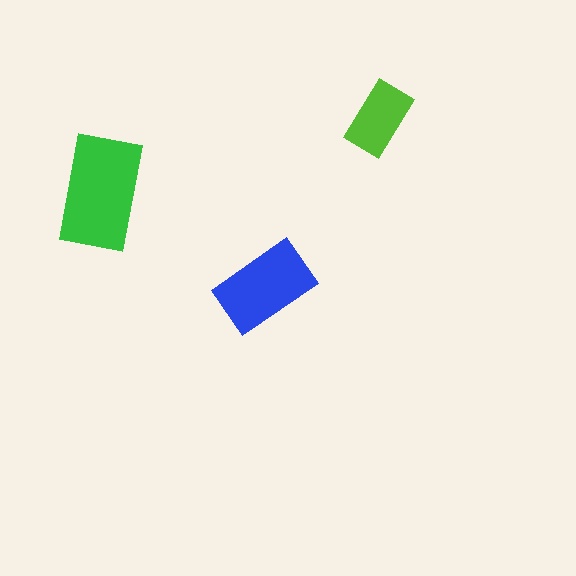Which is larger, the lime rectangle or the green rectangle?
The green one.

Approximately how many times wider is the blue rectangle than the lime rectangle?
About 1.5 times wider.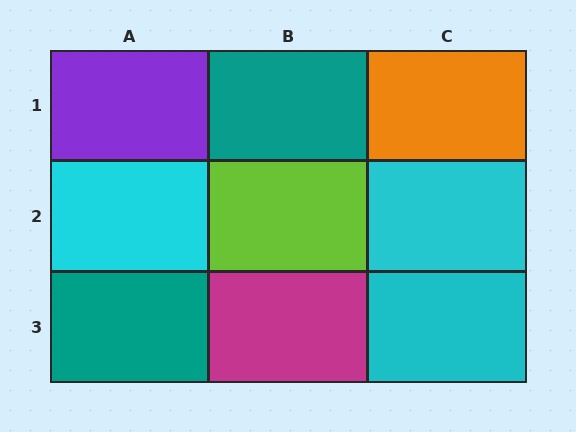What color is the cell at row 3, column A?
Teal.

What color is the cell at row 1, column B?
Teal.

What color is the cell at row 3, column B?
Magenta.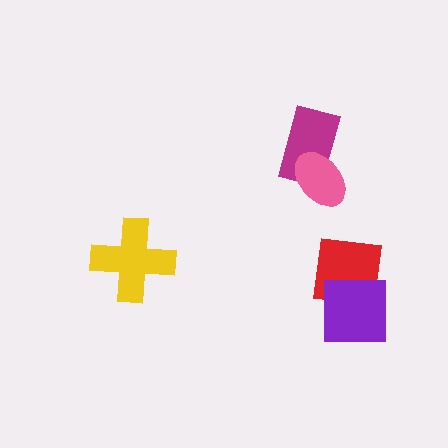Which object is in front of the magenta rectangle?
The pink ellipse is in front of the magenta rectangle.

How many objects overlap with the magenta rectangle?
1 object overlaps with the magenta rectangle.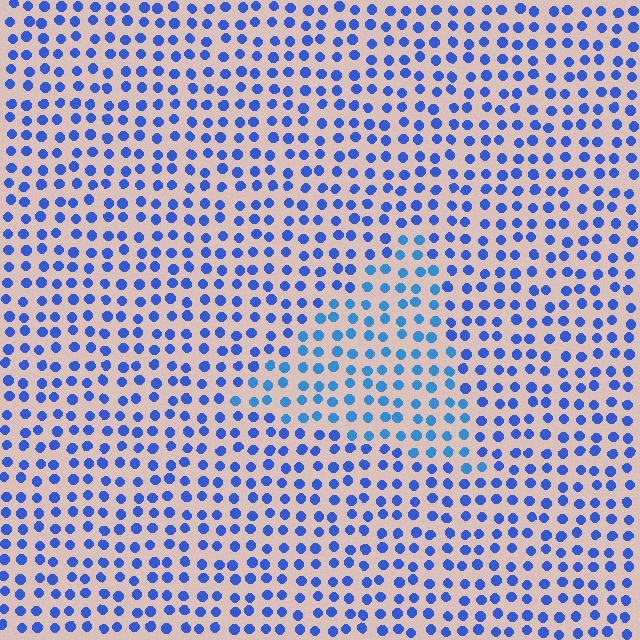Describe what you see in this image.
The image is filled with small blue elements in a uniform arrangement. A triangle-shaped region is visible where the elements are tinted to a slightly different hue, forming a subtle color boundary.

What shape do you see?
I see a triangle.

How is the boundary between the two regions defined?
The boundary is defined purely by a slight shift in hue (about 20 degrees). Spacing, size, and orientation are identical on both sides.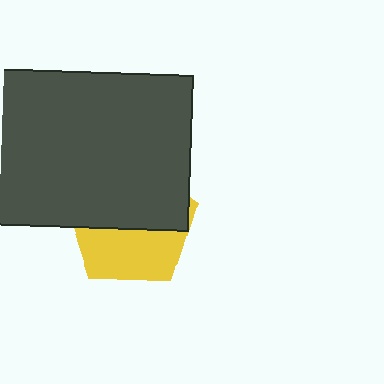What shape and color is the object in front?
The object in front is a dark gray rectangle.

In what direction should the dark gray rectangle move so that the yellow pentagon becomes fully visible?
The dark gray rectangle should move up. That is the shortest direction to clear the overlap and leave the yellow pentagon fully visible.